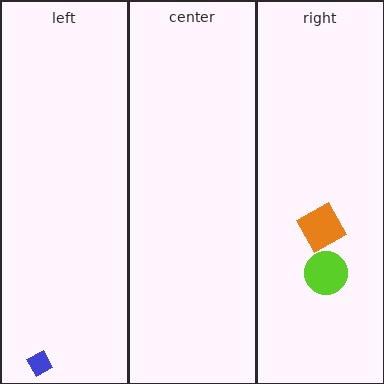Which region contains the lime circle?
The right region.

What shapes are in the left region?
The blue diamond.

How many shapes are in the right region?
2.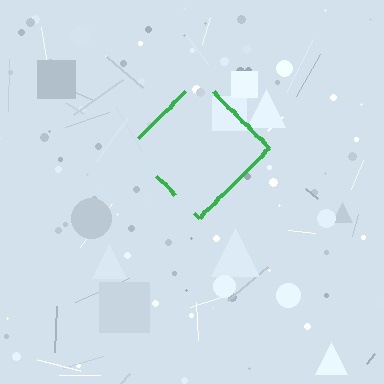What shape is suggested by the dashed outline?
The dashed outline suggests a diamond.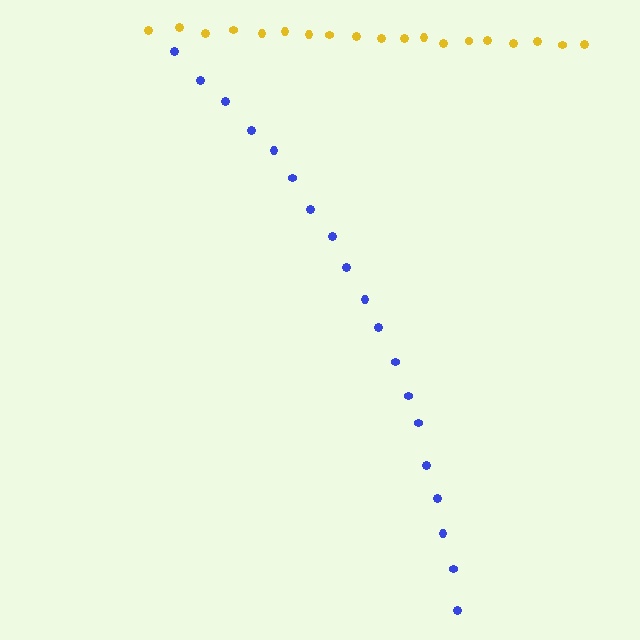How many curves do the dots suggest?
There are 2 distinct paths.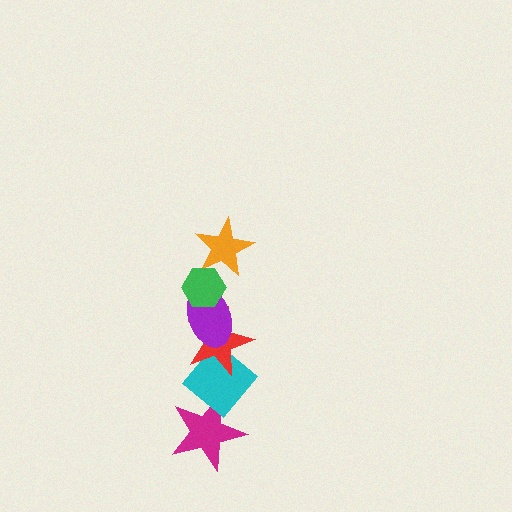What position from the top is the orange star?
The orange star is 2nd from the top.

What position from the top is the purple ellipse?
The purple ellipse is 3rd from the top.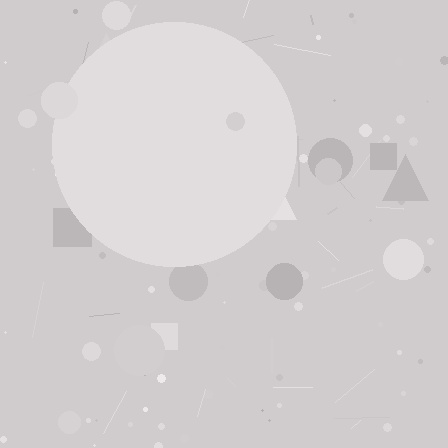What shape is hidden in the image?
A circle is hidden in the image.